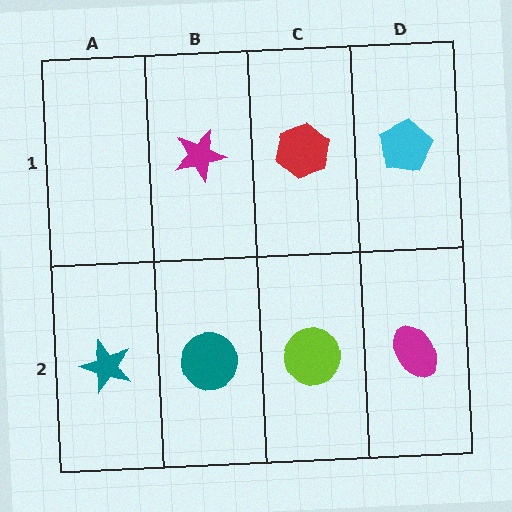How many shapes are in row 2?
4 shapes.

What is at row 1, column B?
A magenta star.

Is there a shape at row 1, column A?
No, that cell is empty.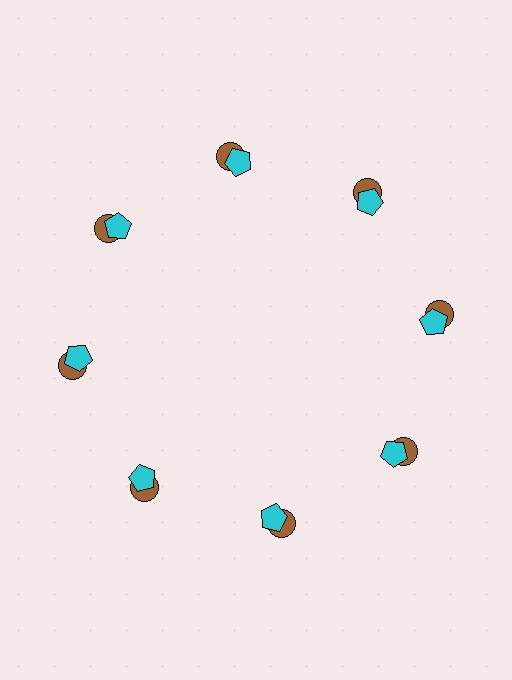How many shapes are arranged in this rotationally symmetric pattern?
There are 16 shapes, arranged in 8 groups of 2.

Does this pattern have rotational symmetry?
Yes, this pattern has 8-fold rotational symmetry. It looks the same after rotating 45 degrees around the center.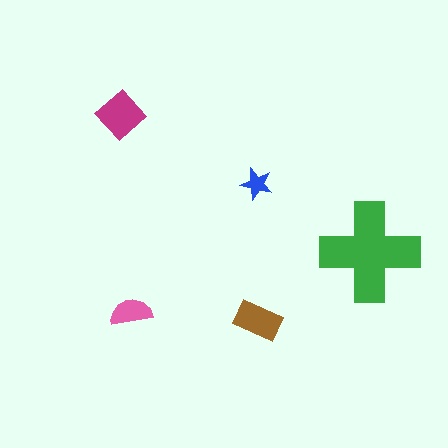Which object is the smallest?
The blue star.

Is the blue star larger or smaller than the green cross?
Smaller.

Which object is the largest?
The green cross.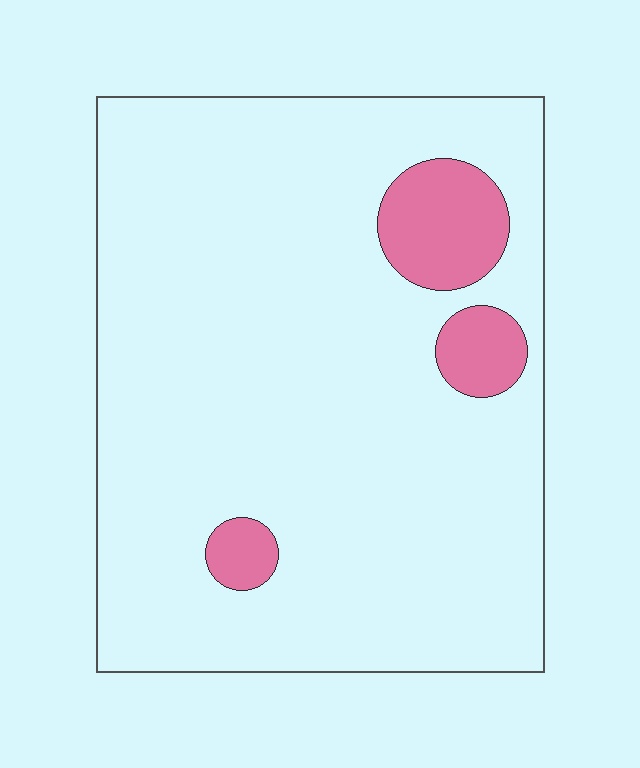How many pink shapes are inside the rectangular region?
3.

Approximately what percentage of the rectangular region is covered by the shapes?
Approximately 10%.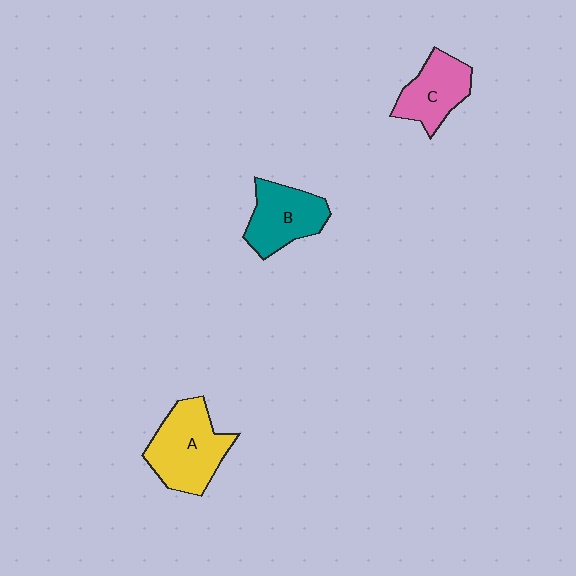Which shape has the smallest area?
Shape C (pink).